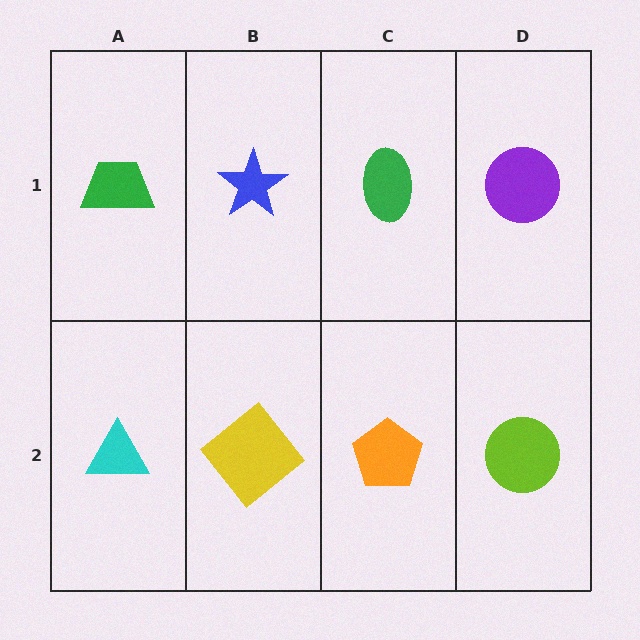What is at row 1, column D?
A purple circle.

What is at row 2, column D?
A lime circle.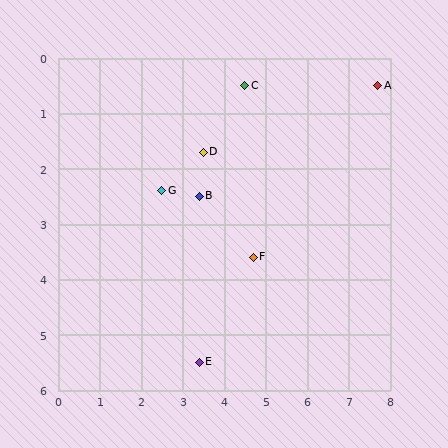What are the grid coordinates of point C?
Point C is at approximately (4.5, 0.5).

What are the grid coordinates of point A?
Point A is at approximately (7.7, 0.5).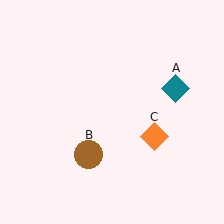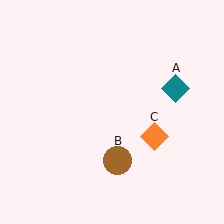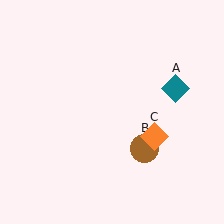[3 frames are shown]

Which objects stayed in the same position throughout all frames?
Teal diamond (object A) and orange diamond (object C) remained stationary.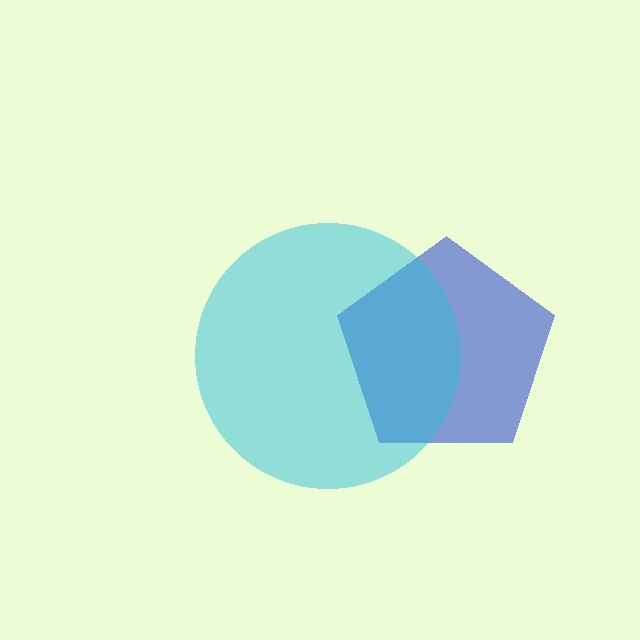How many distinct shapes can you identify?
There are 2 distinct shapes: a blue pentagon, a cyan circle.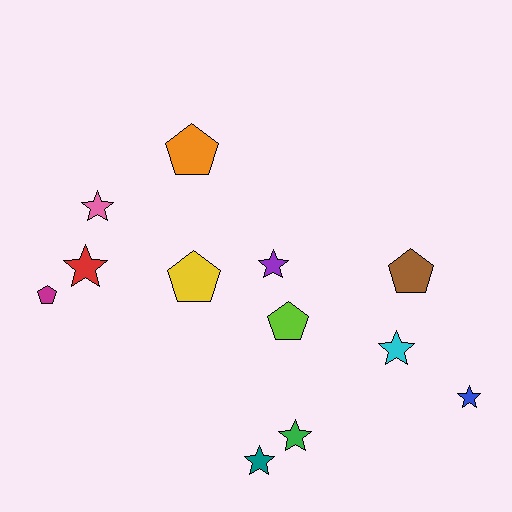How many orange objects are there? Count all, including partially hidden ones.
There is 1 orange object.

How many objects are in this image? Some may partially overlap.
There are 12 objects.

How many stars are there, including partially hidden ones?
There are 7 stars.